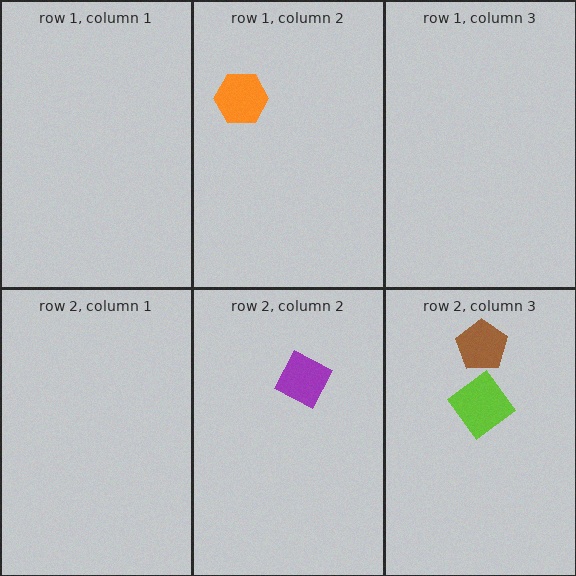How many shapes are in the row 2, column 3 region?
2.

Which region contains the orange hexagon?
The row 1, column 2 region.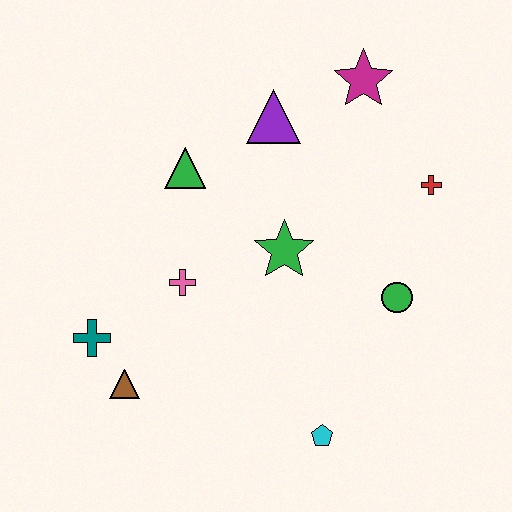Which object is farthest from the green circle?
The teal cross is farthest from the green circle.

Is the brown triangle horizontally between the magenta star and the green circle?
No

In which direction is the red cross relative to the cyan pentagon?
The red cross is above the cyan pentagon.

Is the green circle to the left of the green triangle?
No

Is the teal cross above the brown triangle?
Yes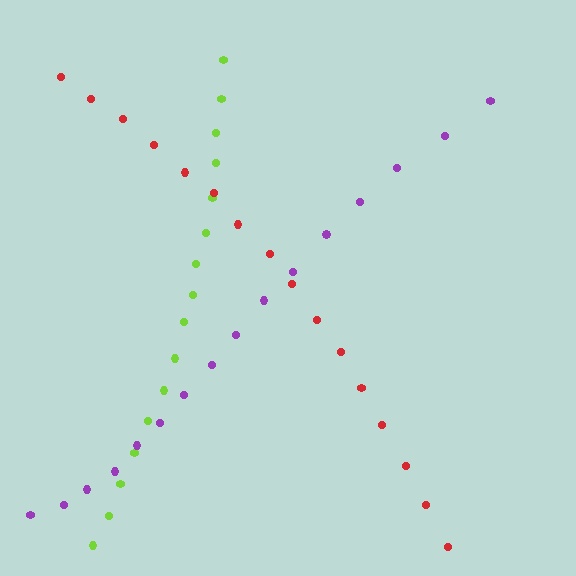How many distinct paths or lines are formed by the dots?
There are 3 distinct paths.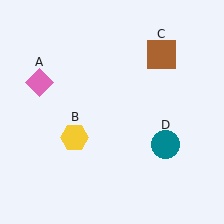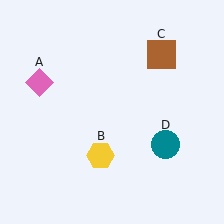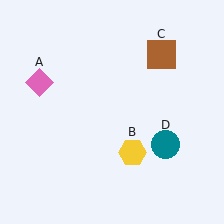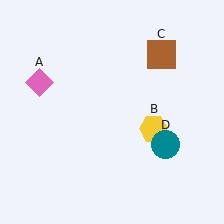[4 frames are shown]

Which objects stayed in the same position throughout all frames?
Pink diamond (object A) and brown square (object C) and teal circle (object D) remained stationary.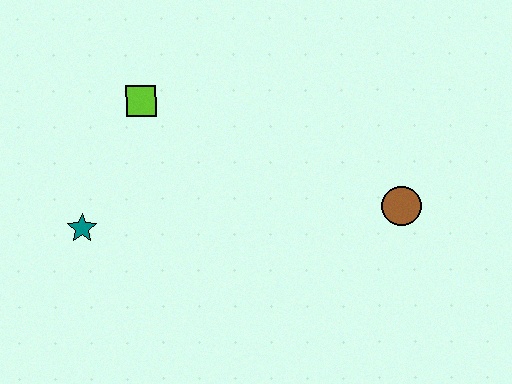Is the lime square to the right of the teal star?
Yes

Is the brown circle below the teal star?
No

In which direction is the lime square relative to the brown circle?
The lime square is to the left of the brown circle.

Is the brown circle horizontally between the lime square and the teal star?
No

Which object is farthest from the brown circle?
The teal star is farthest from the brown circle.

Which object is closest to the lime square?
The teal star is closest to the lime square.